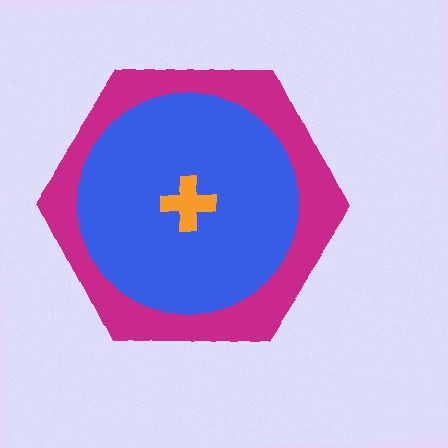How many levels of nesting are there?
3.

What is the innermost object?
The orange cross.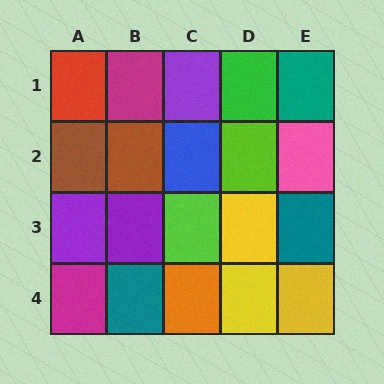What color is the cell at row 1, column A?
Red.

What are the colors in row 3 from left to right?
Purple, purple, lime, yellow, teal.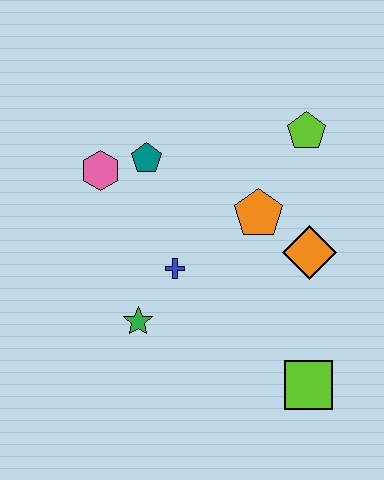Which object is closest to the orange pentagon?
The orange diamond is closest to the orange pentagon.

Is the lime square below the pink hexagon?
Yes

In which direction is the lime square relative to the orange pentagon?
The lime square is below the orange pentagon.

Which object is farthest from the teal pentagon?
The lime square is farthest from the teal pentagon.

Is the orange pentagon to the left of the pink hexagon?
No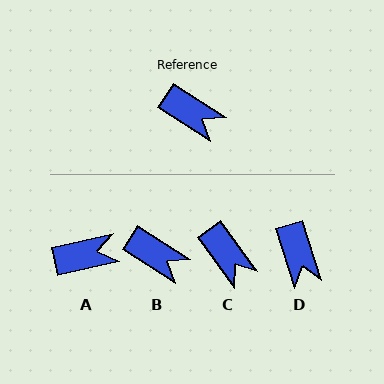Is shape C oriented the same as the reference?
No, it is off by about 21 degrees.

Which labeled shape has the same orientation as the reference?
B.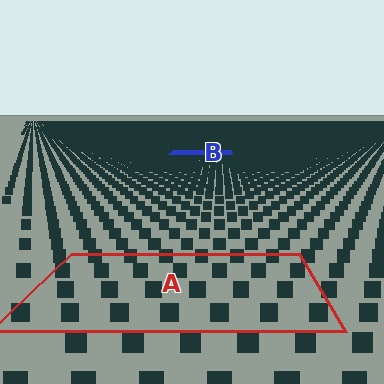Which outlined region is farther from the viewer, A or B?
Region B is farther from the viewer — the texture elements inside it appear smaller and more densely packed.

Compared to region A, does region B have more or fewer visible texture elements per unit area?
Region B has more texture elements per unit area — they are packed more densely because it is farther away.